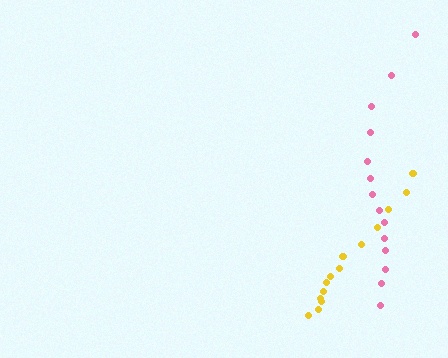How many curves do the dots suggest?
There are 2 distinct paths.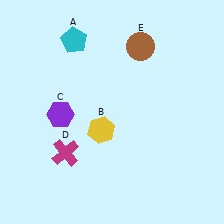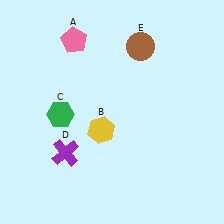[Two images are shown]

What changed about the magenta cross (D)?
In Image 1, D is magenta. In Image 2, it changed to purple.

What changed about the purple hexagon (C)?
In Image 1, C is purple. In Image 2, it changed to green.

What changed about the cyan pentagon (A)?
In Image 1, A is cyan. In Image 2, it changed to pink.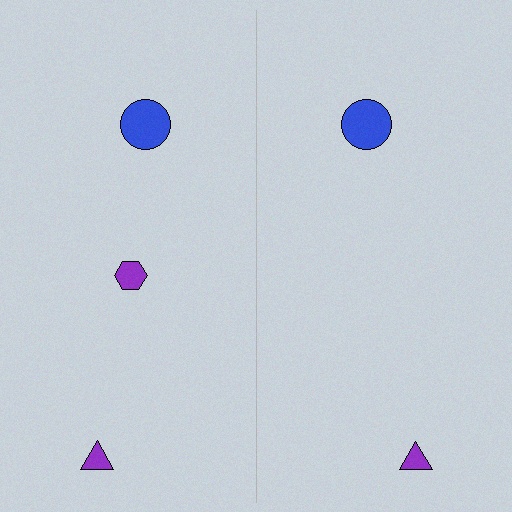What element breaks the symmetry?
A purple hexagon is missing from the right side.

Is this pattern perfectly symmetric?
No, the pattern is not perfectly symmetric. A purple hexagon is missing from the right side.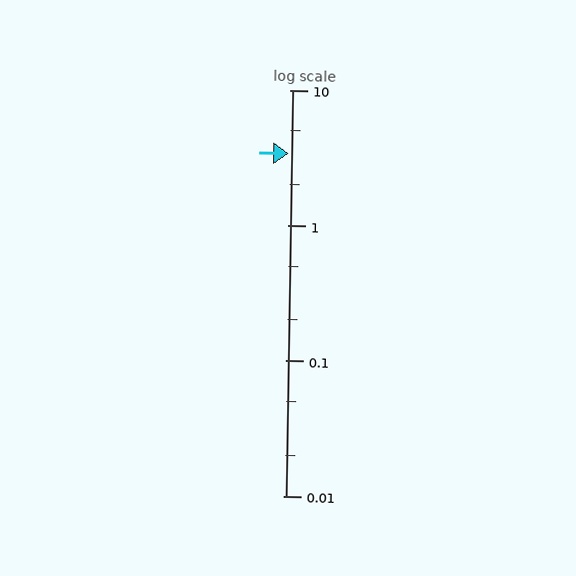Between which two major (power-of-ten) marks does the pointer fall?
The pointer is between 1 and 10.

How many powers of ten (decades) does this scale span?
The scale spans 3 decades, from 0.01 to 10.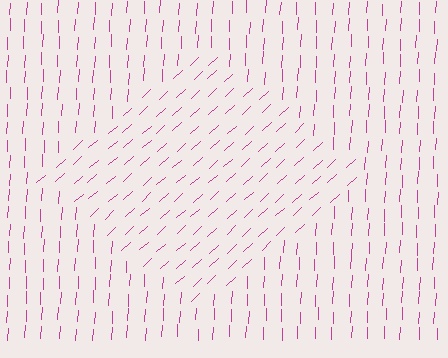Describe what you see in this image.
The image is filled with small magenta line segments. A diamond region in the image has lines oriented differently from the surrounding lines, creating a visible texture boundary.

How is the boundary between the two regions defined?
The boundary is defined purely by a change in line orientation (approximately 45 degrees difference). All lines are the same color and thickness.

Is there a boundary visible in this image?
Yes, there is a texture boundary formed by a change in line orientation.